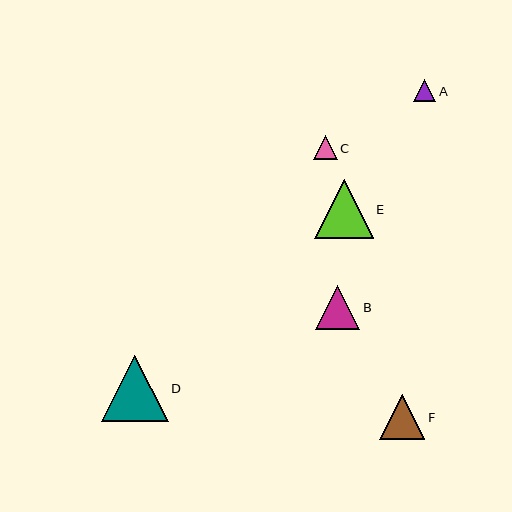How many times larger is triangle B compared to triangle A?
Triangle B is approximately 2.0 times the size of triangle A.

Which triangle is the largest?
Triangle D is the largest with a size of approximately 67 pixels.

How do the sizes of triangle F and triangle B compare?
Triangle F and triangle B are approximately the same size.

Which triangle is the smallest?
Triangle A is the smallest with a size of approximately 22 pixels.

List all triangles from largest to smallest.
From largest to smallest: D, E, F, B, C, A.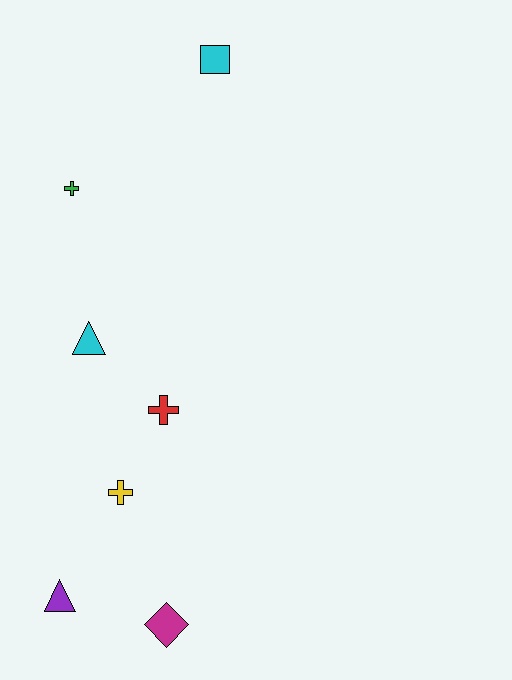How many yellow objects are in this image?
There is 1 yellow object.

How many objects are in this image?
There are 7 objects.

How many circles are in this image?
There are no circles.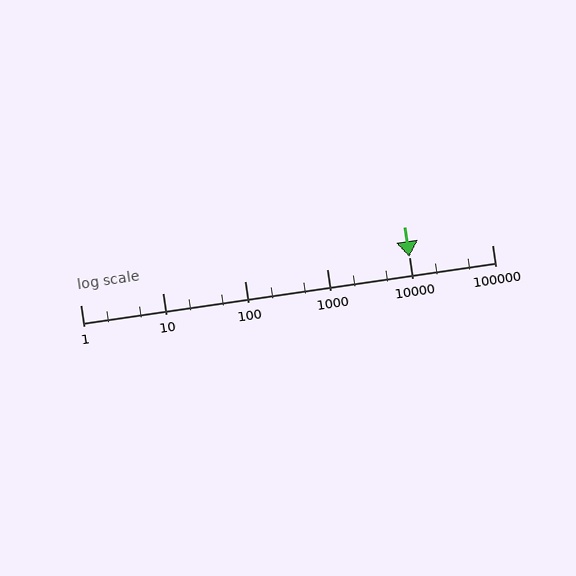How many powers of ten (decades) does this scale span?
The scale spans 5 decades, from 1 to 100000.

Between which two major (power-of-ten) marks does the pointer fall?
The pointer is between 10000 and 100000.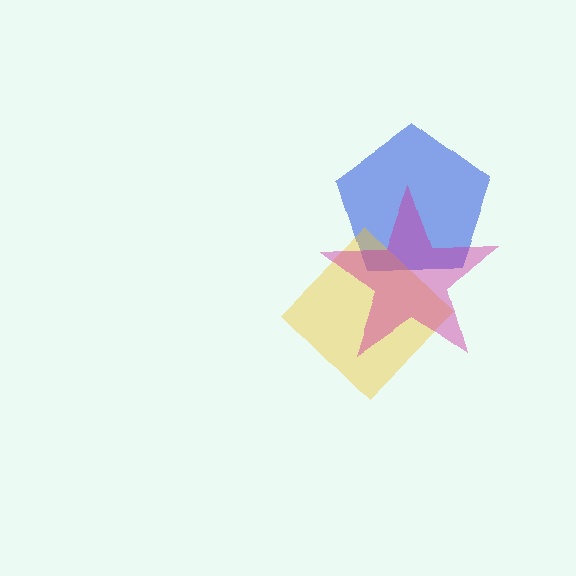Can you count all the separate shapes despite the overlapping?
Yes, there are 3 separate shapes.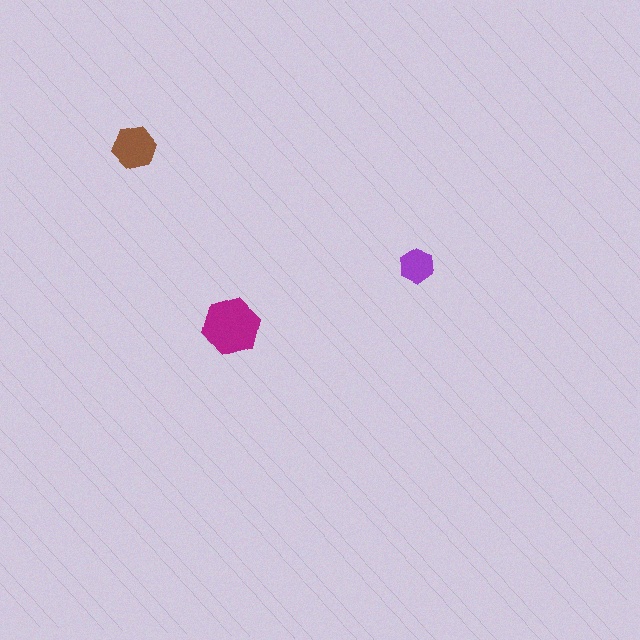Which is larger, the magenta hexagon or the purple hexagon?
The magenta one.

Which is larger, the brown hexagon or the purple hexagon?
The brown one.